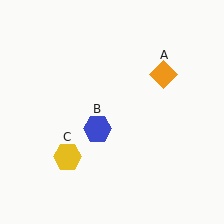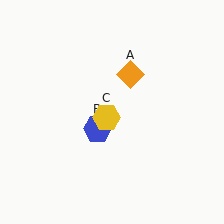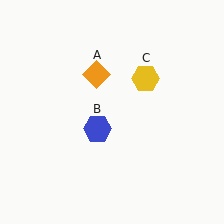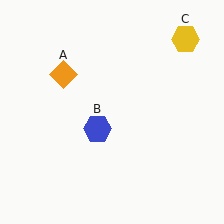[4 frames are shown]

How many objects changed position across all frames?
2 objects changed position: orange diamond (object A), yellow hexagon (object C).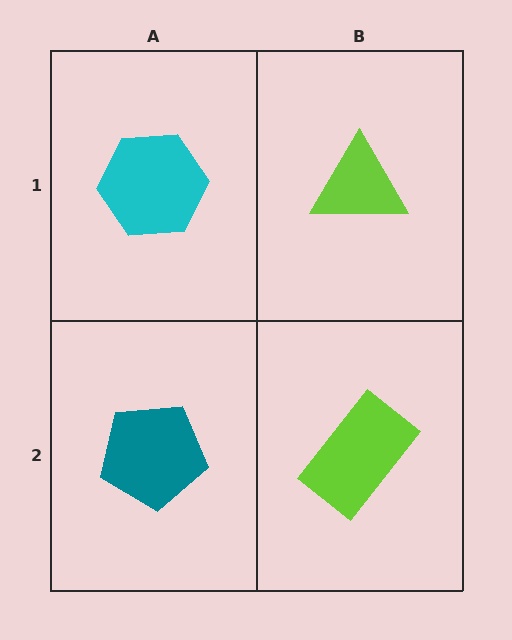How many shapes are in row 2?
2 shapes.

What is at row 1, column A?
A cyan hexagon.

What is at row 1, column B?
A lime triangle.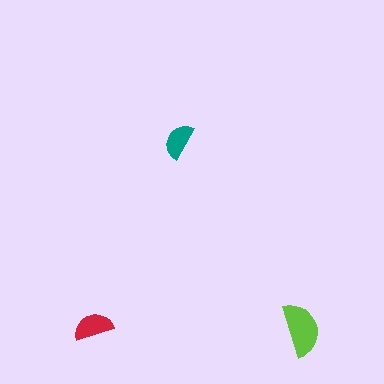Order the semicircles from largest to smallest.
the lime one, the red one, the teal one.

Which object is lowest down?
The lime semicircle is bottommost.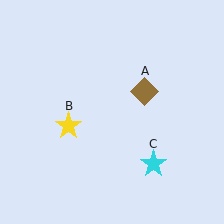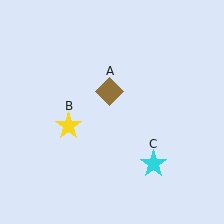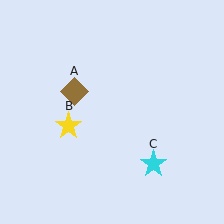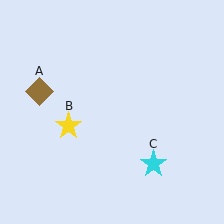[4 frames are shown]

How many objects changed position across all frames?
1 object changed position: brown diamond (object A).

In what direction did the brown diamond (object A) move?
The brown diamond (object A) moved left.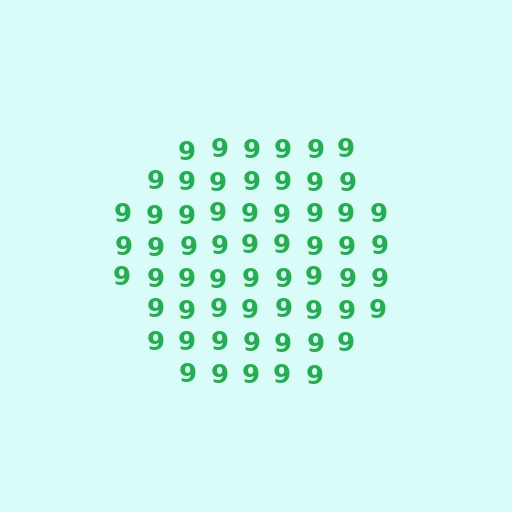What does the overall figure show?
The overall figure shows a hexagon.